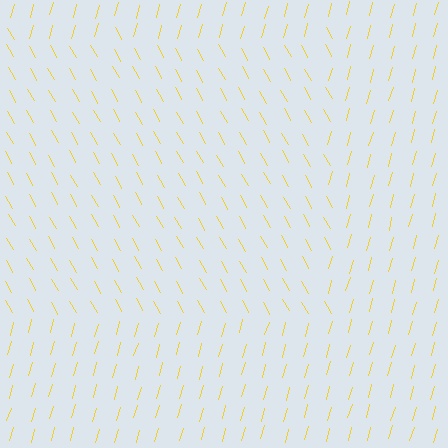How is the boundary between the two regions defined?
The boundary is defined purely by a change in line orientation (approximately 45 degrees difference). All lines are the same color and thickness.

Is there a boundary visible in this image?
Yes, there is a texture boundary formed by a change in line orientation.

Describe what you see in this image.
The image is filled with small yellow line segments. A rectangle region in the image has lines oriented differently from the surrounding lines, creating a visible texture boundary.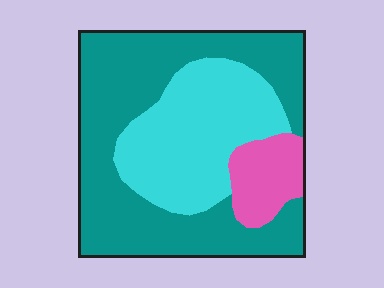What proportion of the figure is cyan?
Cyan covers 33% of the figure.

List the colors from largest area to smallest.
From largest to smallest: teal, cyan, pink.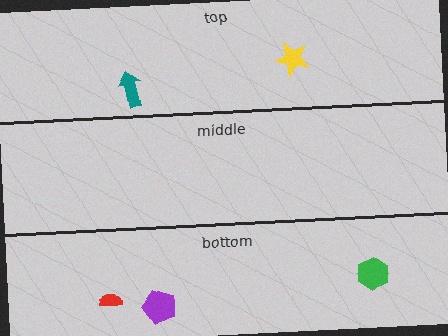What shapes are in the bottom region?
The purple pentagon, the red semicircle, the green hexagon.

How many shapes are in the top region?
2.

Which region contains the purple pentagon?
The bottom region.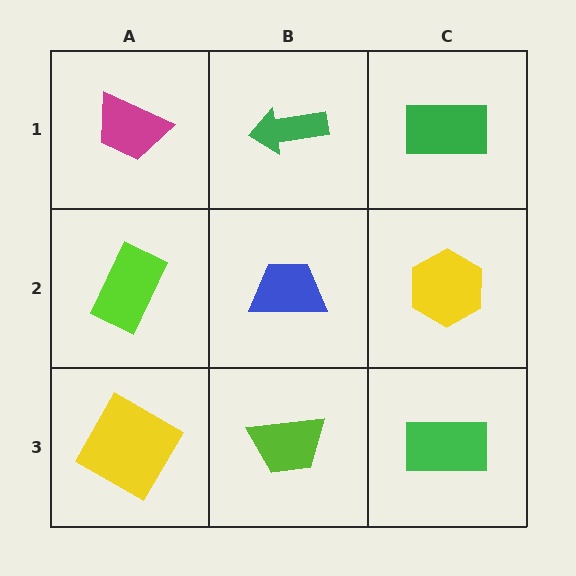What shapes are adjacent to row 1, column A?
A lime rectangle (row 2, column A), a green arrow (row 1, column B).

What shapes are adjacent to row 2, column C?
A green rectangle (row 1, column C), a green rectangle (row 3, column C), a blue trapezoid (row 2, column B).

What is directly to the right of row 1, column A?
A green arrow.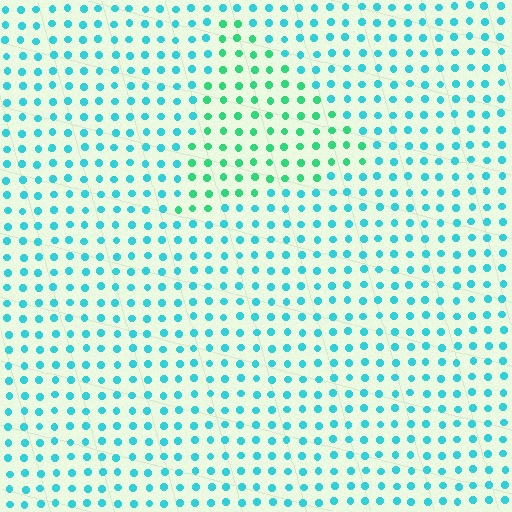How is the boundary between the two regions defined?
The boundary is defined purely by a slight shift in hue (about 36 degrees). Spacing, size, and orientation are identical on both sides.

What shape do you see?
I see a triangle.